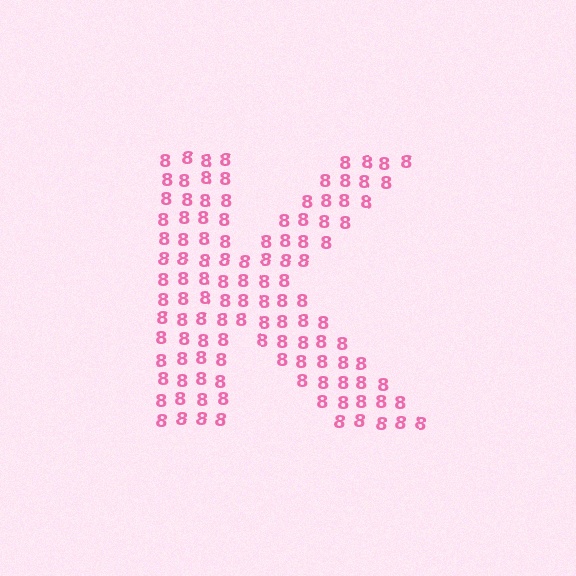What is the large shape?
The large shape is the letter K.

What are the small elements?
The small elements are digit 8's.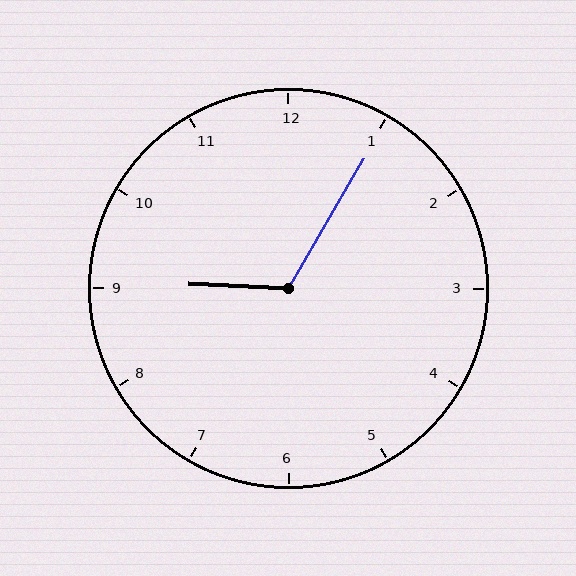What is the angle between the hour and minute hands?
Approximately 118 degrees.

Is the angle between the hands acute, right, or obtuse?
It is obtuse.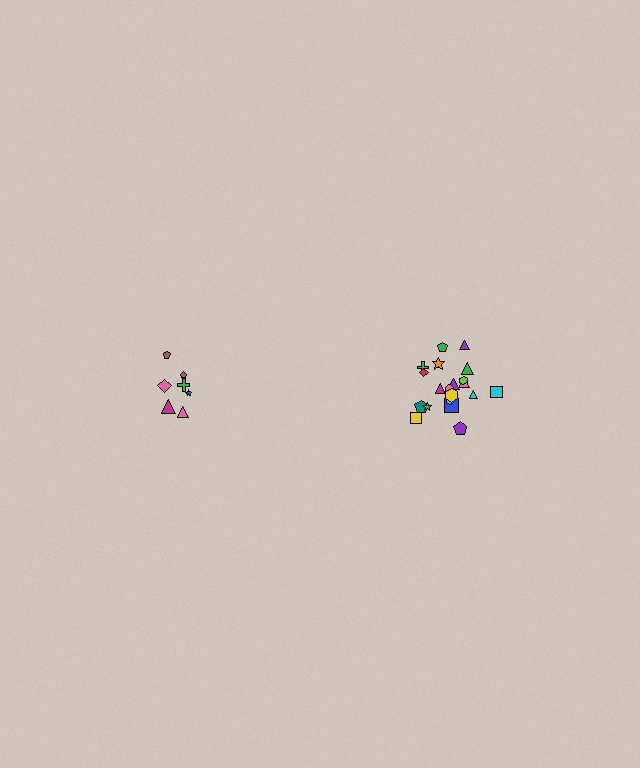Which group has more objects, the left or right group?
The right group.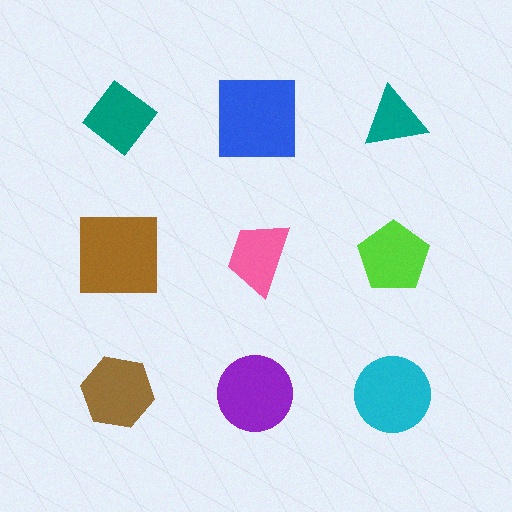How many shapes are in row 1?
3 shapes.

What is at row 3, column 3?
A cyan circle.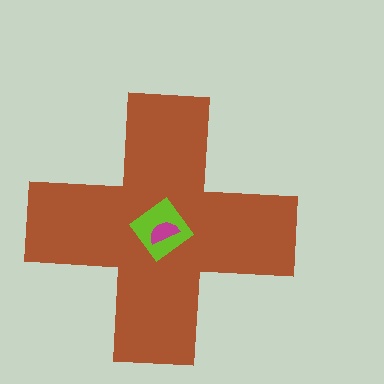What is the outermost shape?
The brown cross.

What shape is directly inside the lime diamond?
The magenta semicircle.